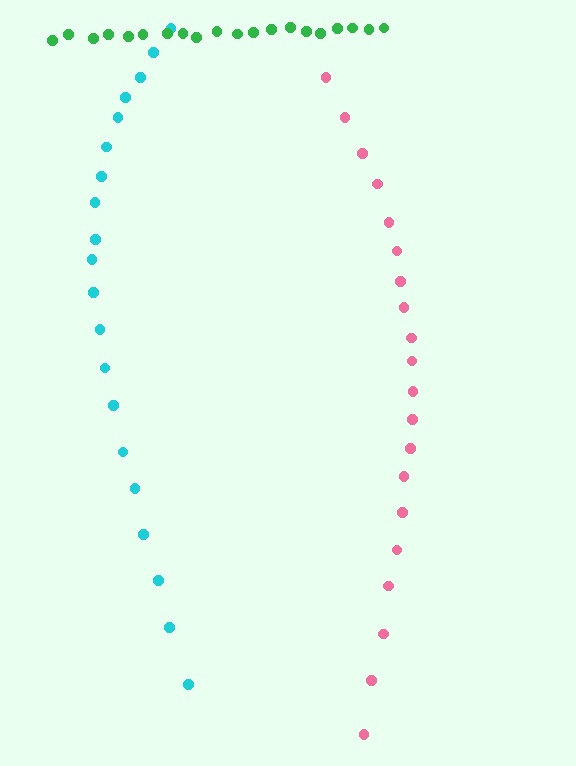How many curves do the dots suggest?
There are 3 distinct paths.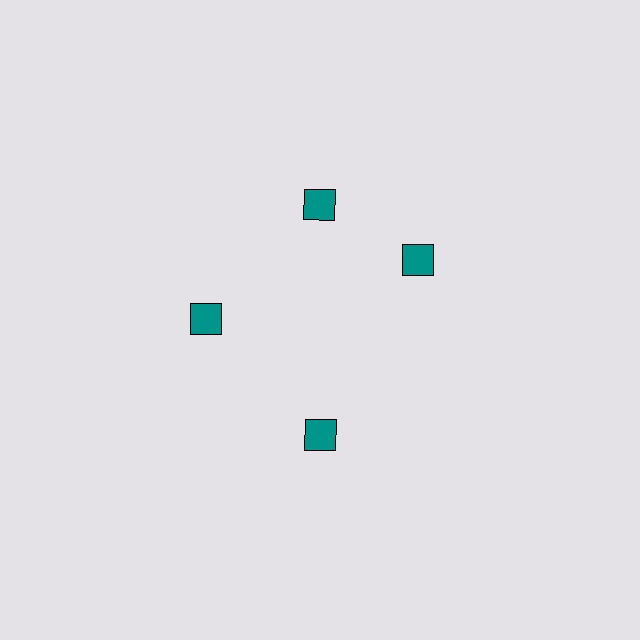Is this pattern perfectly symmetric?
No. The 4 teal squares are arranged in a ring, but one element near the 3 o'clock position is rotated out of alignment along the ring, breaking the 4-fold rotational symmetry.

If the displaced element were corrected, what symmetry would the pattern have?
It would have 4-fold rotational symmetry — the pattern would map onto itself every 90 degrees.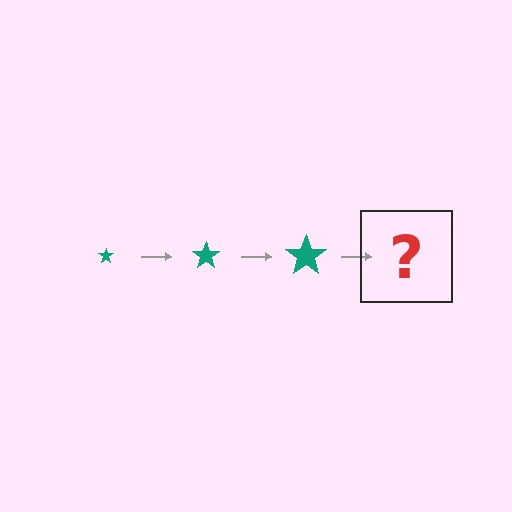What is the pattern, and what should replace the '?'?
The pattern is that the star gets progressively larger each step. The '?' should be a teal star, larger than the previous one.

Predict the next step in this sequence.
The next step is a teal star, larger than the previous one.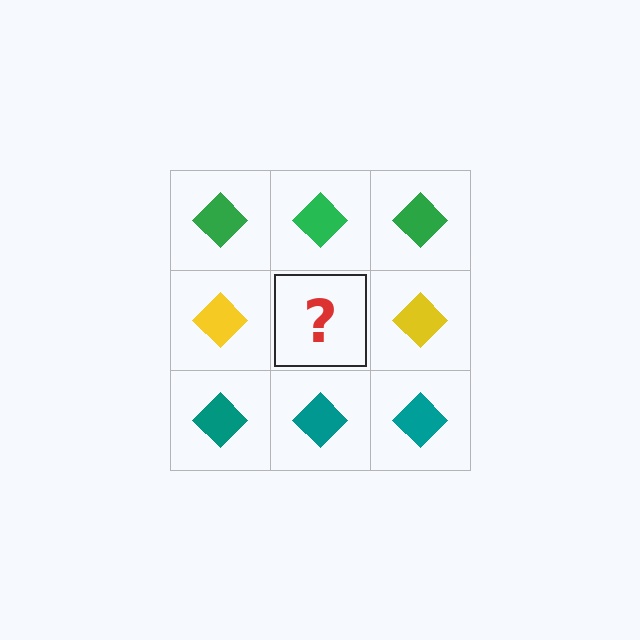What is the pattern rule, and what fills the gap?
The rule is that each row has a consistent color. The gap should be filled with a yellow diamond.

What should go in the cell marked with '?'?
The missing cell should contain a yellow diamond.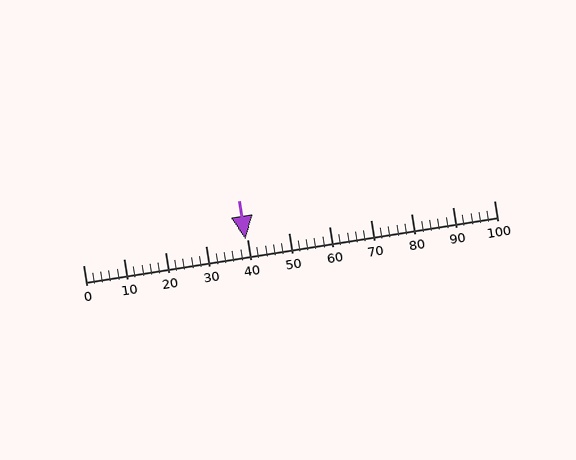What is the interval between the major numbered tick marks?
The major tick marks are spaced 10 units apart.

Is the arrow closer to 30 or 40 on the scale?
The arrow is closer to 40.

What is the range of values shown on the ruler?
The ruler shows values from 0 to 100.